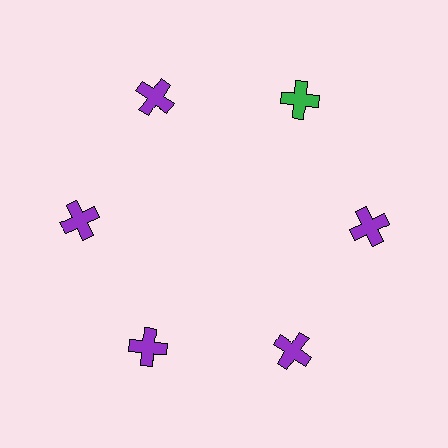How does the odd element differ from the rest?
It has a different color: green instead of purple.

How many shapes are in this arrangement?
There are 6 shapes arranged in a ring pattern.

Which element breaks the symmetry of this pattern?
The green cross at roughly the 1 o'clock position breaks the symmetry. All other shapes are purple crosses.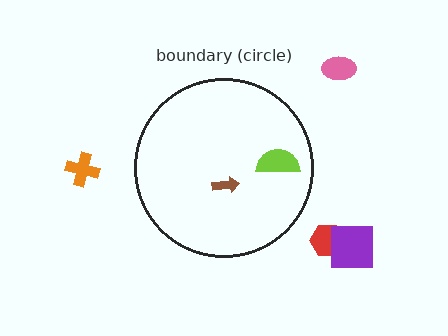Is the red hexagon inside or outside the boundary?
Outside.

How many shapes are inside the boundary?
2 inside, 4 outside.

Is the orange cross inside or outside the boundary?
Outside.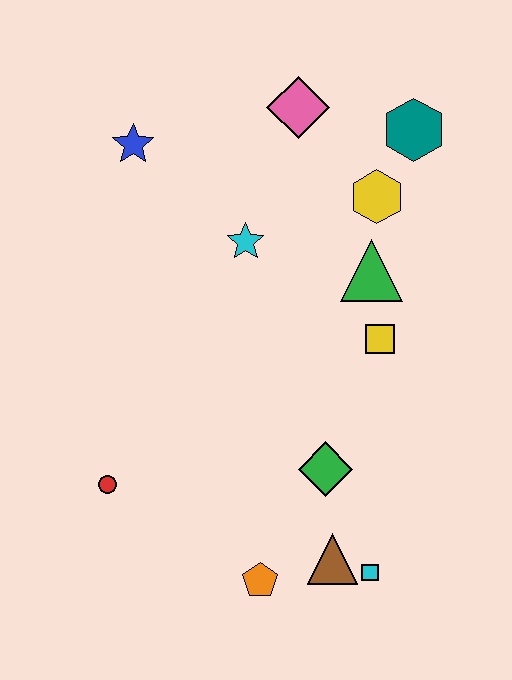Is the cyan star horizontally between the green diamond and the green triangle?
No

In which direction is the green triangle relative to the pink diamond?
The green triangle is below the pink diamond.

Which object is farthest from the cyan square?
The blue star is farthest from the cyan square.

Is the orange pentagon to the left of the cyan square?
Yes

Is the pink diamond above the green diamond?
Yes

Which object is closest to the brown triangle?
The cyan square is closest to the brown triangle.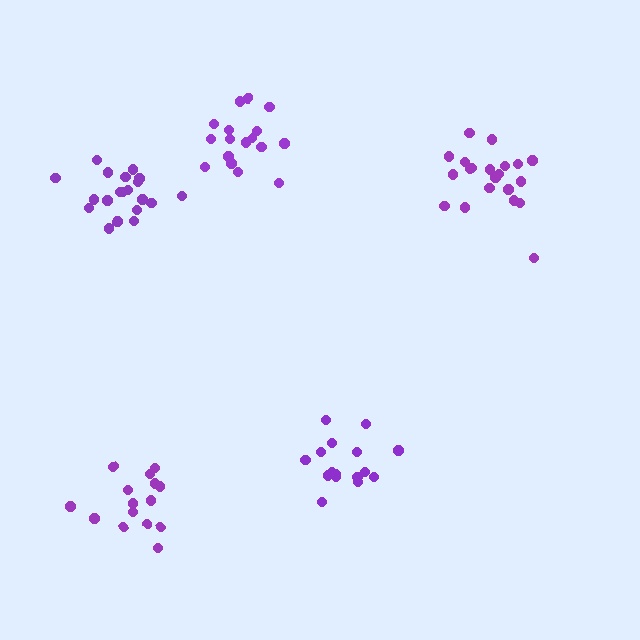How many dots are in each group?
Group 1: 20 dots, Group 2: 15 dots, Group 3: 21 dots, Group 4: 16 dots, Group 5: 17 dots (89 total).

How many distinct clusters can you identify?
There are 5 distinct clusters.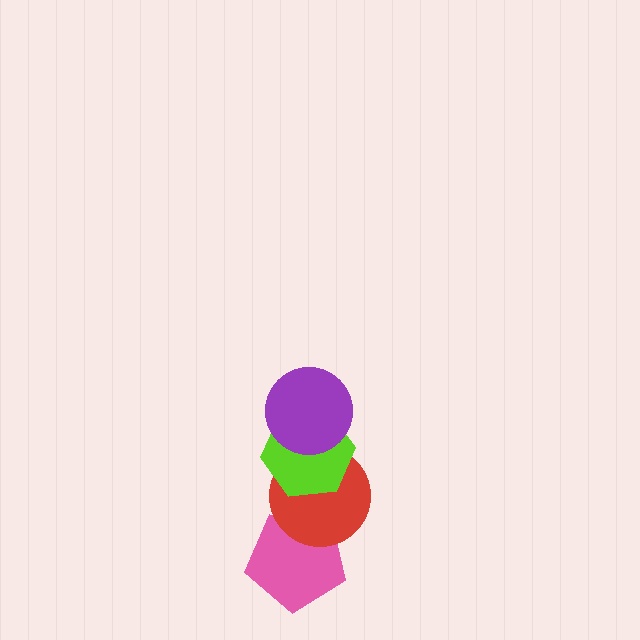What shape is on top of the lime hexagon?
The purple circle is on top of the lime hexagon.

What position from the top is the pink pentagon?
The pink pentagon is 4th from the top.